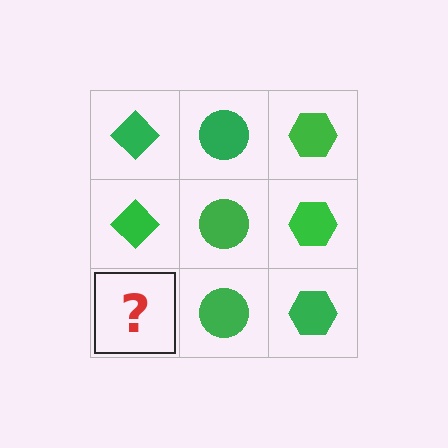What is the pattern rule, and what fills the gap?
The rule is that each column has a consistent shape. The gap should be filled with a green diamond.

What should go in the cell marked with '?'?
The missing cell should contain a green diamond.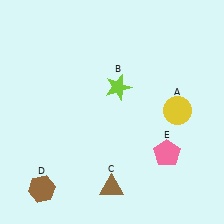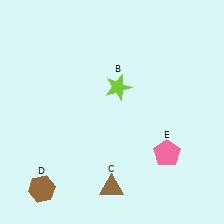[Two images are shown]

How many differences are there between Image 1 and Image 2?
There is 1 difference between the two images.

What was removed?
The yellow circle (A) was removed in Image 2.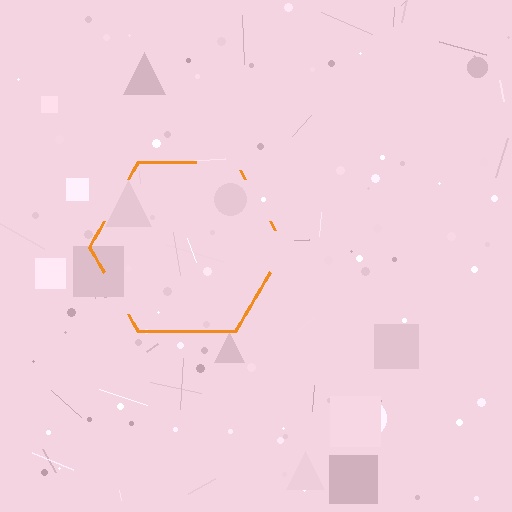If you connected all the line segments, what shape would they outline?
They would outline a hexagon.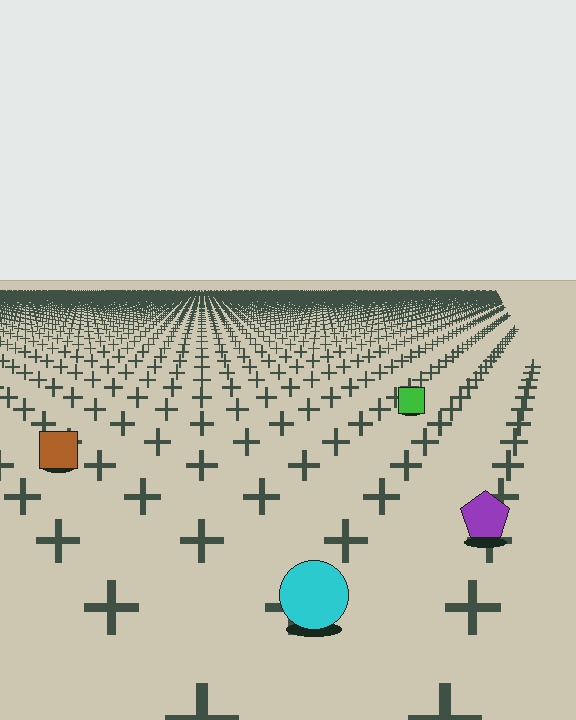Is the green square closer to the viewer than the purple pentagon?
No. The purple pentagon is closer — you can tell from the texture gradient: the ground texture is coarser near it.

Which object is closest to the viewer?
The cyan circle is closest. The texture marks near it are larger and more spread out.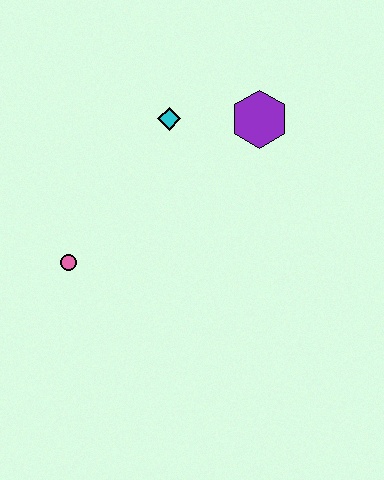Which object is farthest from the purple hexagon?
The pink circle is farthest from the purple hexagon.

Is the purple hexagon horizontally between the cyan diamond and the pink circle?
No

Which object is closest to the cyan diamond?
The purple hexagon is closest to the cyan diamond.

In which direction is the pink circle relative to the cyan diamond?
The pink circle is below the cyan diamond.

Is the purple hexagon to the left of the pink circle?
No